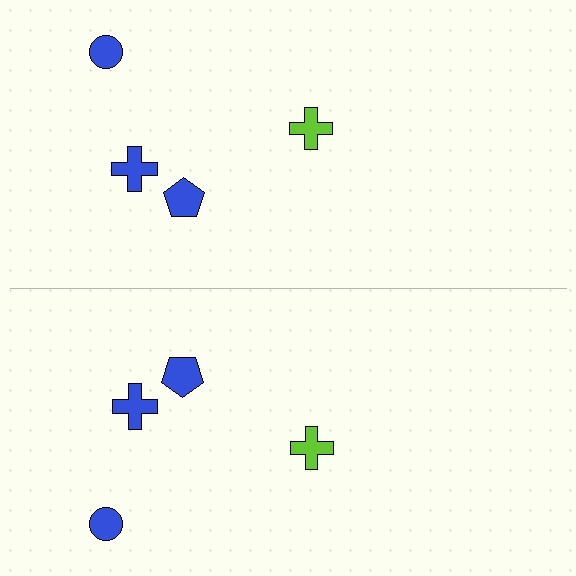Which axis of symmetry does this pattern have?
The pattern has a horizontal axis of symmetry running through the center of the image.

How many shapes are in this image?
There are 8 shapes in this image.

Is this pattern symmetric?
Yes, this pattern has bilateral (reflection) symmetry.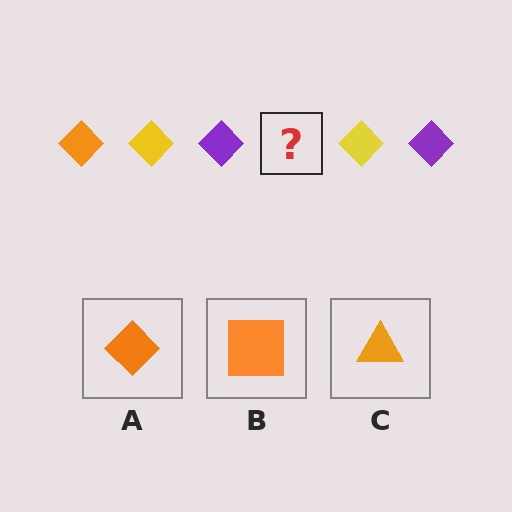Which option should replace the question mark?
Option A.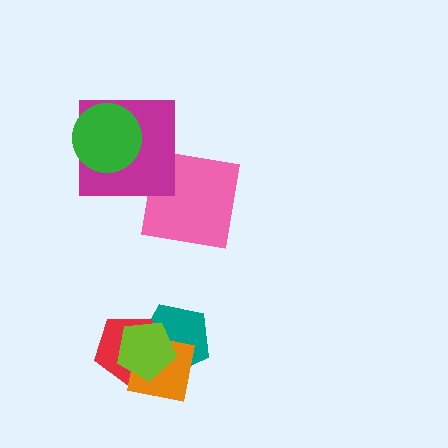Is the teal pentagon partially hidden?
Yes, it is partially covered by another shape.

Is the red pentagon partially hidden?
Yes, it is partially covered by another shape.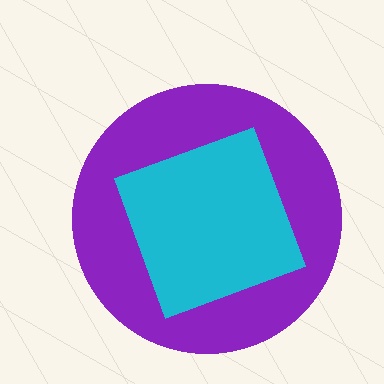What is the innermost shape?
The cyan diamond.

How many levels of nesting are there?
2.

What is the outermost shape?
The purple circle.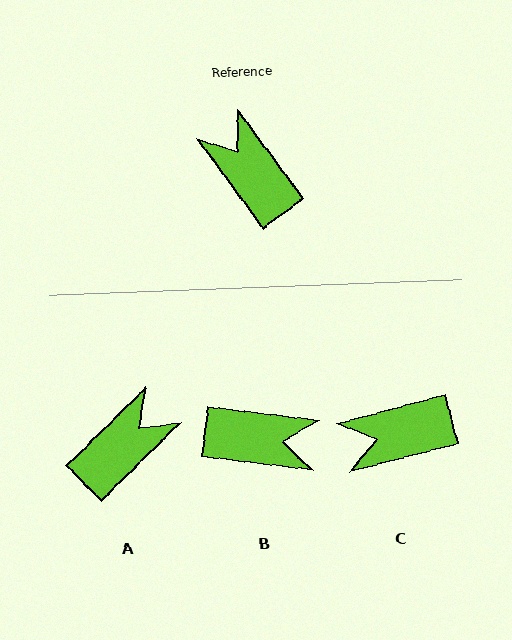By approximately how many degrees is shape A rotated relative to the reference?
Approximately 82 degrees clockwise.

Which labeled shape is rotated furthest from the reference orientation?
B, about 134 degrees away.